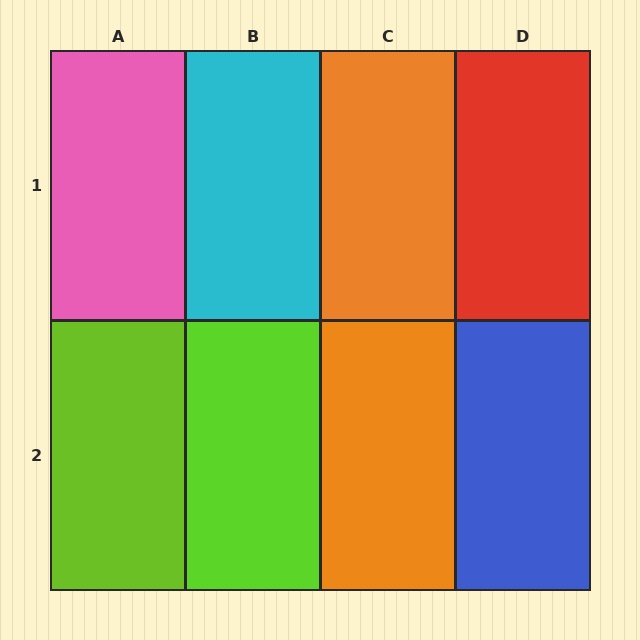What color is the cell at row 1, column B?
Cyan.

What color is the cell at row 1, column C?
Orange.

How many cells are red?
1 cell is red.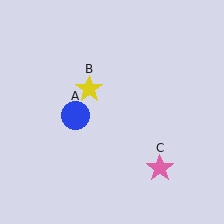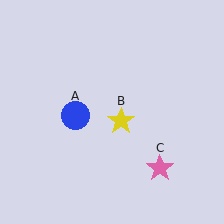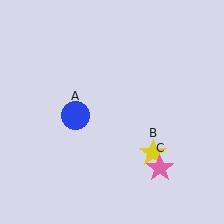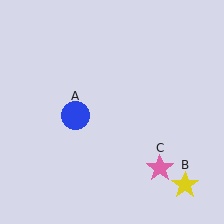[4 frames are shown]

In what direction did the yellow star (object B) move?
The yellow star (object B) moved down and to the right.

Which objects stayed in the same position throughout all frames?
Blue circle (object A) and pink star (object C) remained stationary.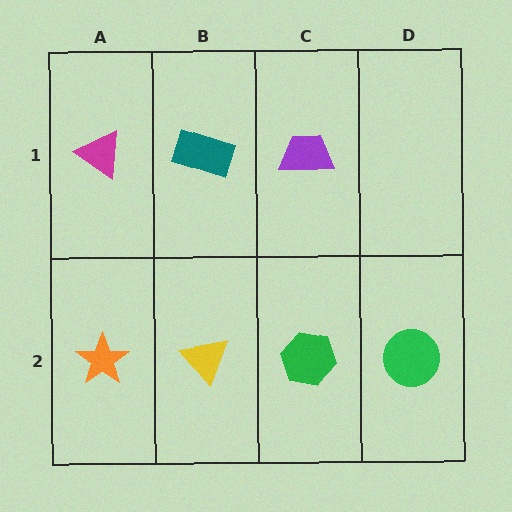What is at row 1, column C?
A purple trapezoid.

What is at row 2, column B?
A yellow triangle.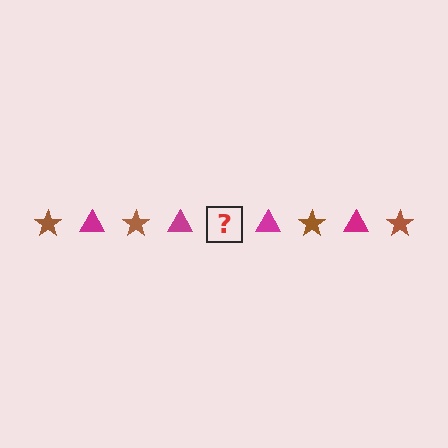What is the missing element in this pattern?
The missing element is a brown star.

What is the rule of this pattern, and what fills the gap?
The rule is that the pattern alternates between brown star and magenta triangle. The gap should be filled with a brown star.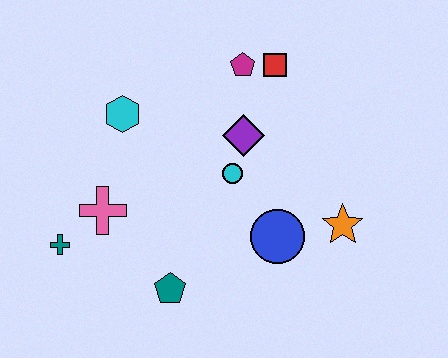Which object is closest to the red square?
The magenta pentagon is closest to the red square.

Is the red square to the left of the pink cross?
No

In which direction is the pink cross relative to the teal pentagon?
The pink cross is above the teal pentagon.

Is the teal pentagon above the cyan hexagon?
No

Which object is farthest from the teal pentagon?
The red square is farthest from the teal pentagon.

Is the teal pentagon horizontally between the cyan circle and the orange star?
No